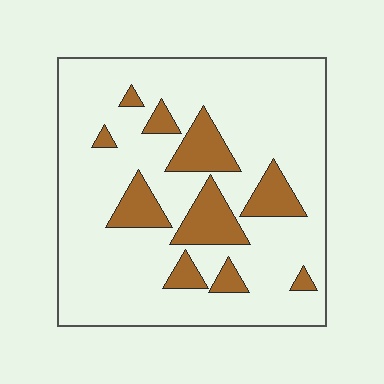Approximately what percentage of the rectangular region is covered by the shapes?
Approximately 20%.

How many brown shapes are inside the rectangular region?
10.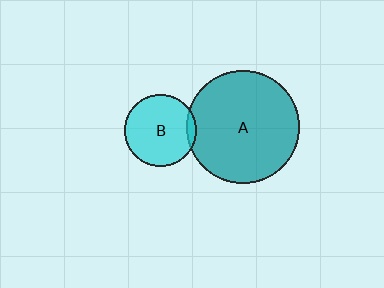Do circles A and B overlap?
Yes.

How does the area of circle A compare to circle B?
Approximately 2.5 times.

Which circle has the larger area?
Circle A (teal).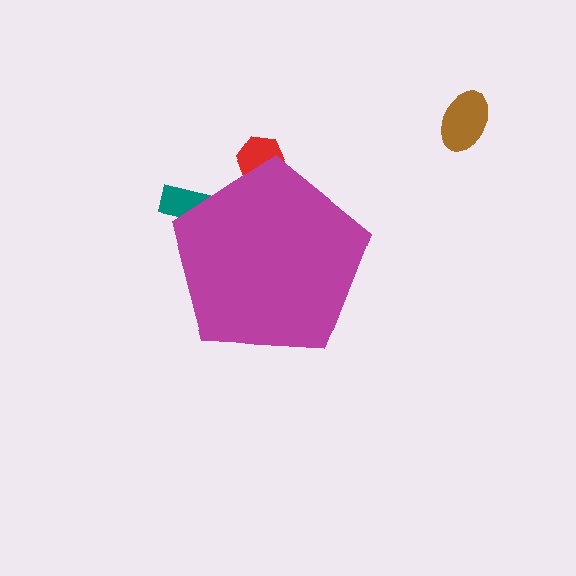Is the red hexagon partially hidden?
Yes, the red hexagon is partially hidden behind the magenta pentagon.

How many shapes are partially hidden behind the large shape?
2 shapes are partially hidden.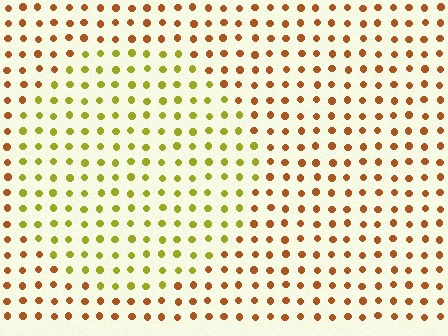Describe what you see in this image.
The image is filled with small brown elements in a uniform arrangement. A circle-shaped region is visible where the elements are tinted to a slightly different hue, forming a subtle color boundary.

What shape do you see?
I see a circle.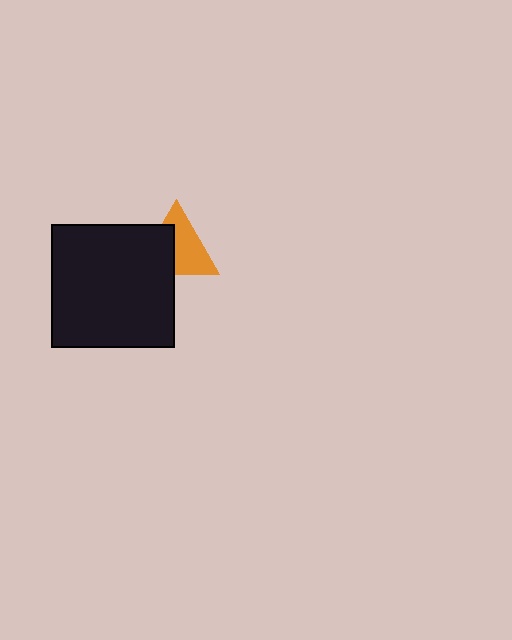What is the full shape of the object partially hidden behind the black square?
The partially hidden object is an orange triangle.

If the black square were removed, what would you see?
You would see the complete orange triangle.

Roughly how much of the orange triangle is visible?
About half of it is visible (roughly 56%).